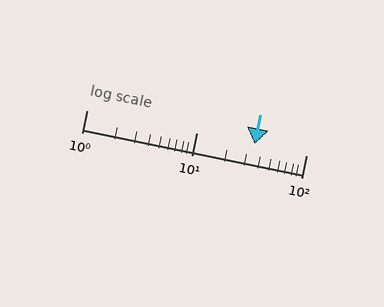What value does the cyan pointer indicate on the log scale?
The pointer indicates approximately 34.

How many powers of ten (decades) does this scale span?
The scale spans 2 decades, from 1 to 100.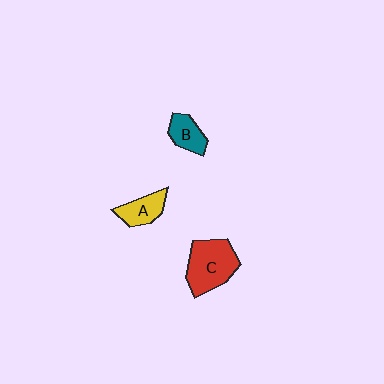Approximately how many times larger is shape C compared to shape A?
Approximately 1.8 times.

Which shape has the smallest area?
Shape B (teal).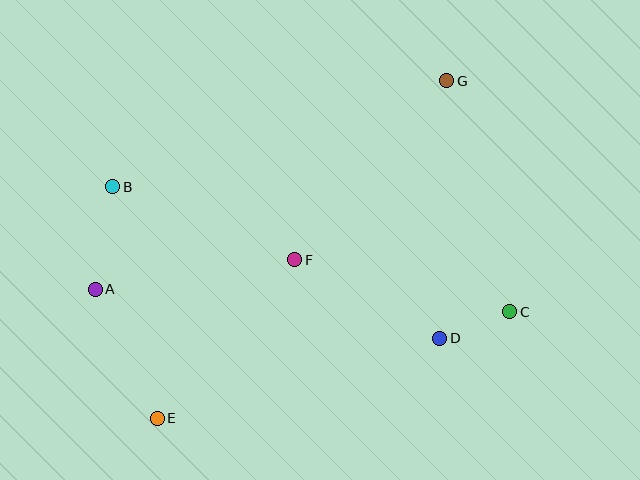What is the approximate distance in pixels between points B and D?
The distance between B and D is approximately 361 pixels.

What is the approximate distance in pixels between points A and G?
The distance between A and G is approximately 408 pixels.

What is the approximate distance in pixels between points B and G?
The distance between B and G is approximately 350 pixels.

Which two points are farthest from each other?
Points E and G are farthest from each other.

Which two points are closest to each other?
Points C and D are closest to each other.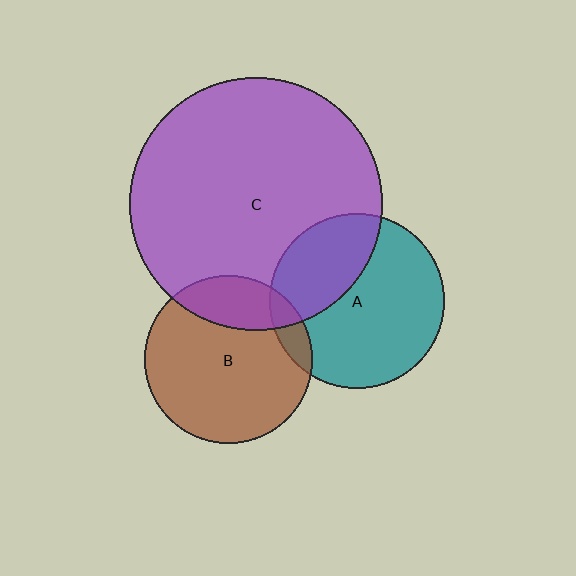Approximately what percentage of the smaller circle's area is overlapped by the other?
Approximately 35%.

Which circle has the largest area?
Circle C (purple).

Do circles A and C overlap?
Yes.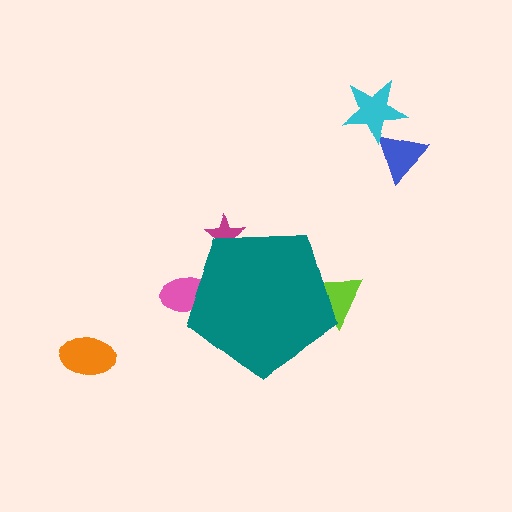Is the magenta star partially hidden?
Yes, the magenta star is partially hidden behind the teal pentagon.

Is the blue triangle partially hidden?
No, the blue triangle is fully visible.